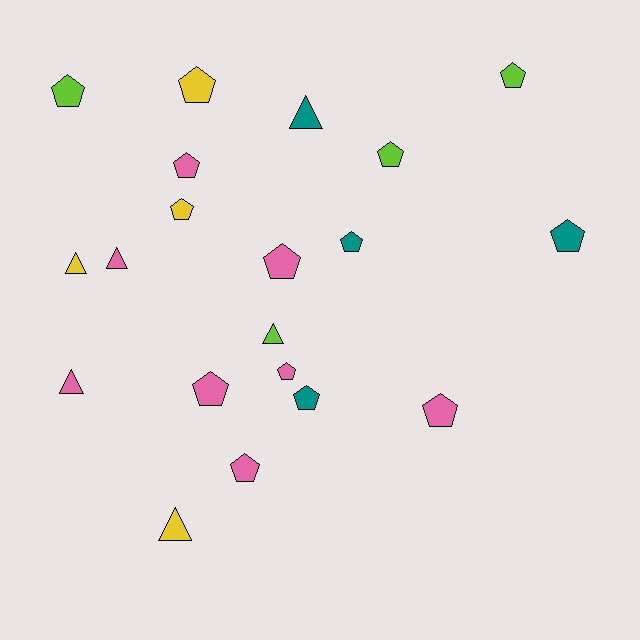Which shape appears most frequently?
Pentagon, with 14 objects.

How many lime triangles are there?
There is 1 lime triangle.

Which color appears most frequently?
Pink, with 8 objects.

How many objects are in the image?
There are 20 objects.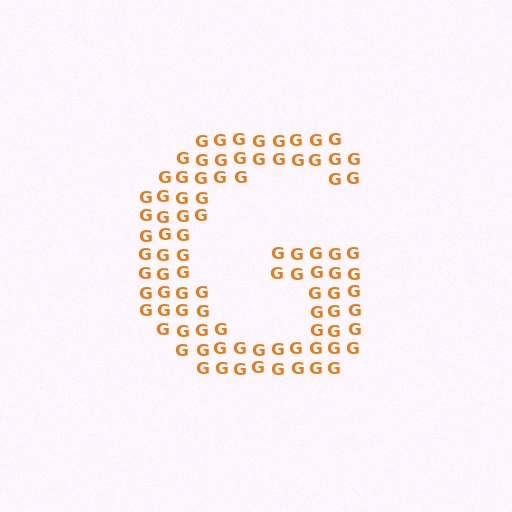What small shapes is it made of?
It is made of small letter G's.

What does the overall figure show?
The overall figure shows the letter G.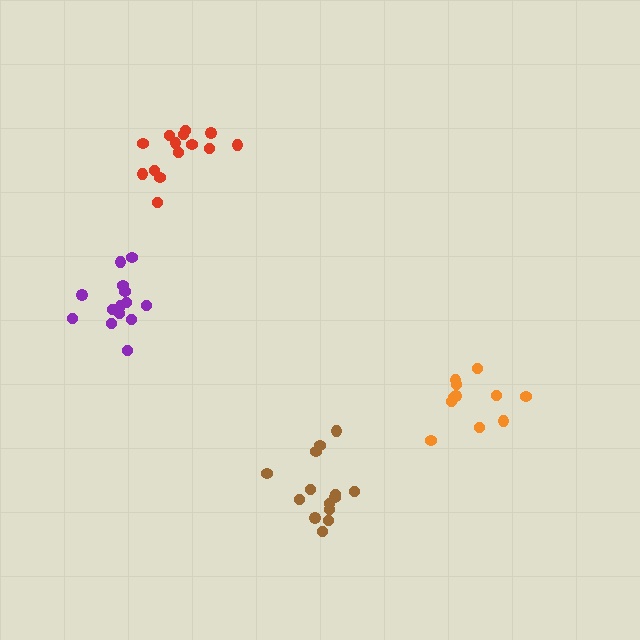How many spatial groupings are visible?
There are 4 spatial groupings.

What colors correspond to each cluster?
The clusters are colored: orange, red, purple, brown.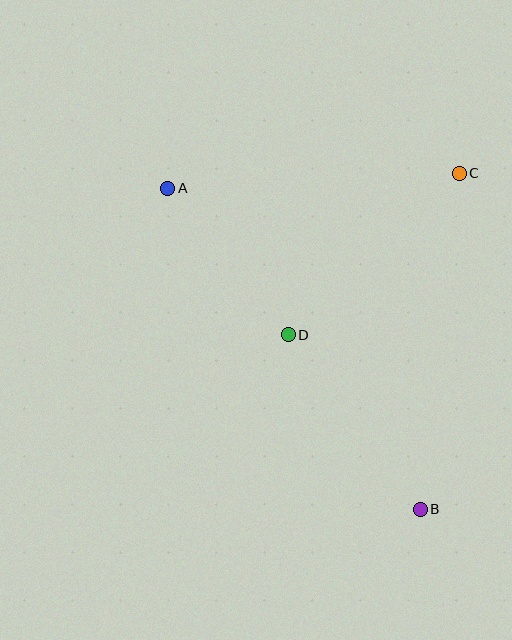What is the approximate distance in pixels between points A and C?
The distance between A and C is approximately 292 pixels.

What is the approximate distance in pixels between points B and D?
The distance between B and D is approximately 219 pixels.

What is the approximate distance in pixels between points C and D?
The distance between C and D is approximately 235 pixels.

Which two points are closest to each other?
Points A and D are closest to each other.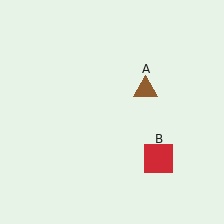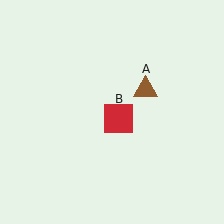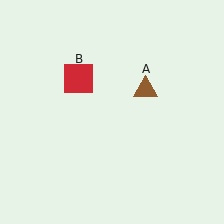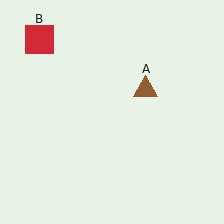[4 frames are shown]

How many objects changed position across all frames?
1 object changed position: red square (object B).